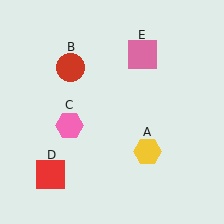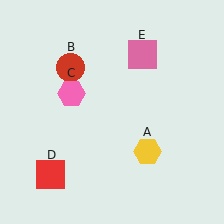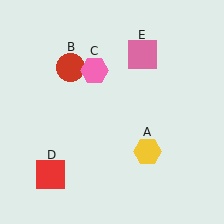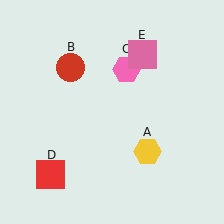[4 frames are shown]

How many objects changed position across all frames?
1 object changed position: pink hexagon (object C).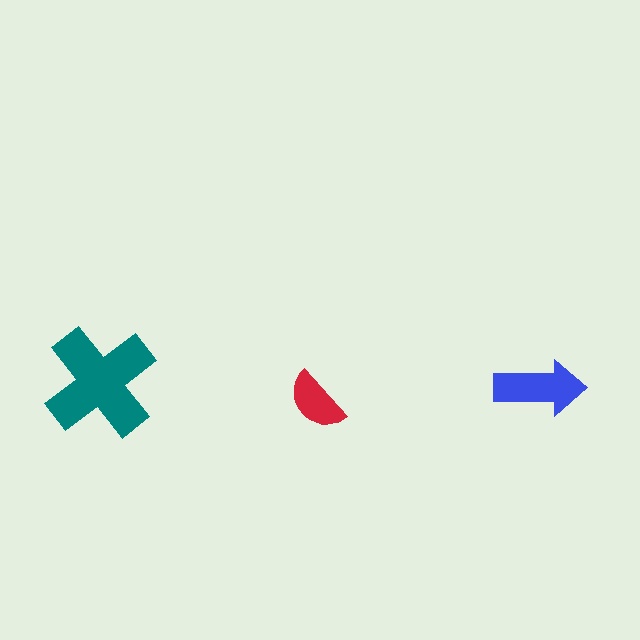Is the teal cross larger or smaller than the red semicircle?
Larger.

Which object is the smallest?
The red semicircle.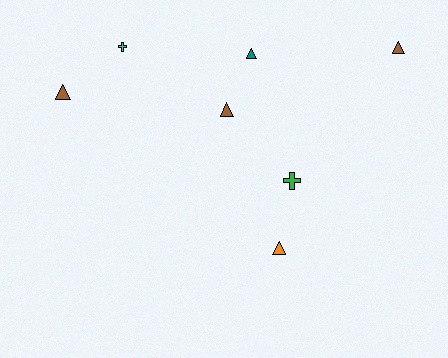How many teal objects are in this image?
There is 1 teal object.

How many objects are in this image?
There are 7 objects.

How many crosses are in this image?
There are 2 crosses.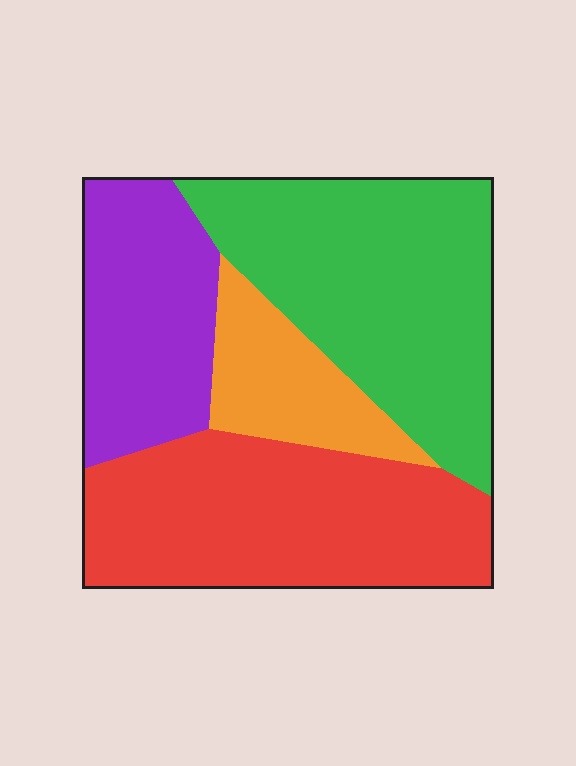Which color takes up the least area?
Orange, at roughly 10%.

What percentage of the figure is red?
Red covers around 35% of the figure.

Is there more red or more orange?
Red.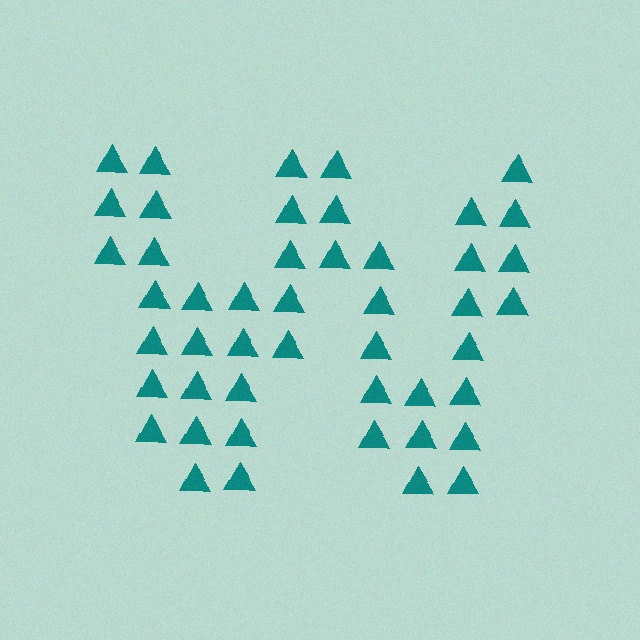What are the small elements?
The small elements are triangles.